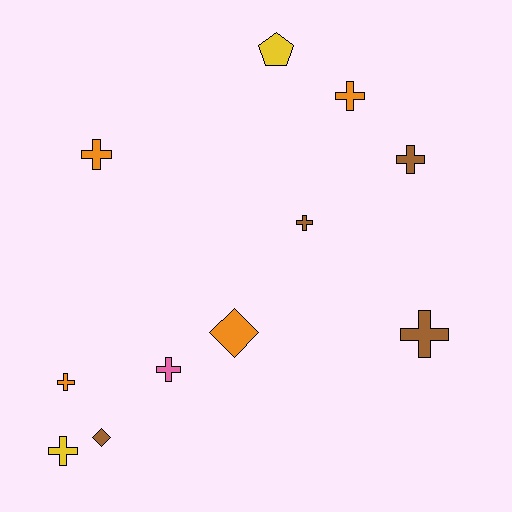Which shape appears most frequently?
Cross, with 8 objects.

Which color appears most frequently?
Orange, with 4 objects.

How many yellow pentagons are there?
There is 1 yellow pentagon.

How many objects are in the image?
There are 11 objects.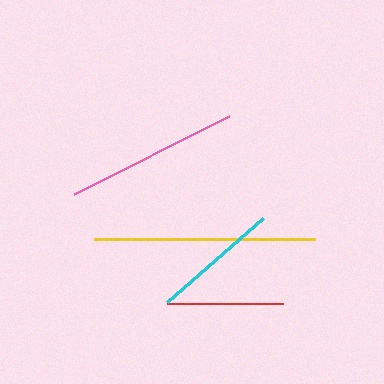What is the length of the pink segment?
The pink segment is approximately 173 pixels long.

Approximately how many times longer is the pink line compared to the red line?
The pink line is approximately 1.5 times the length of the red line.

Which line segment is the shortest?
The red line is the shortest at approximately 116 pixels.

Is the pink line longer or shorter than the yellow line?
The yellow line is longer than the pink line.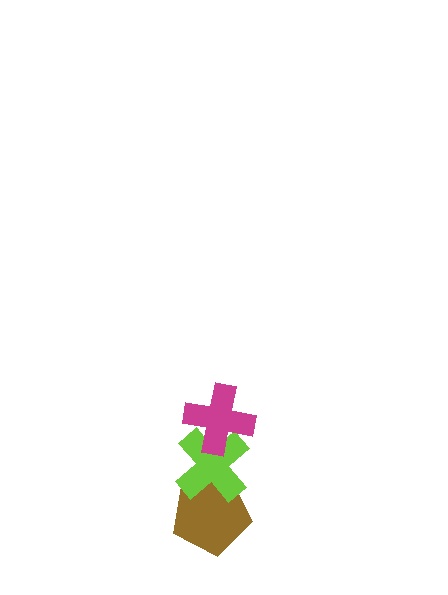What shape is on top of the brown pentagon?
The lime cross is on top of the brown pentagon.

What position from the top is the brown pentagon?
The brown pentagon is 3rd from the top.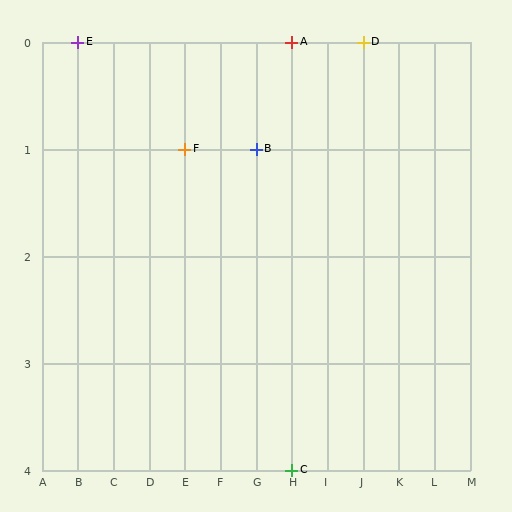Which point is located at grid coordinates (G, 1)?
Point B is at (G, 1).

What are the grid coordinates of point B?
Point B is at grid coordinates (G, 1).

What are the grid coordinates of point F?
Point F is at grid coordinates (E, 1).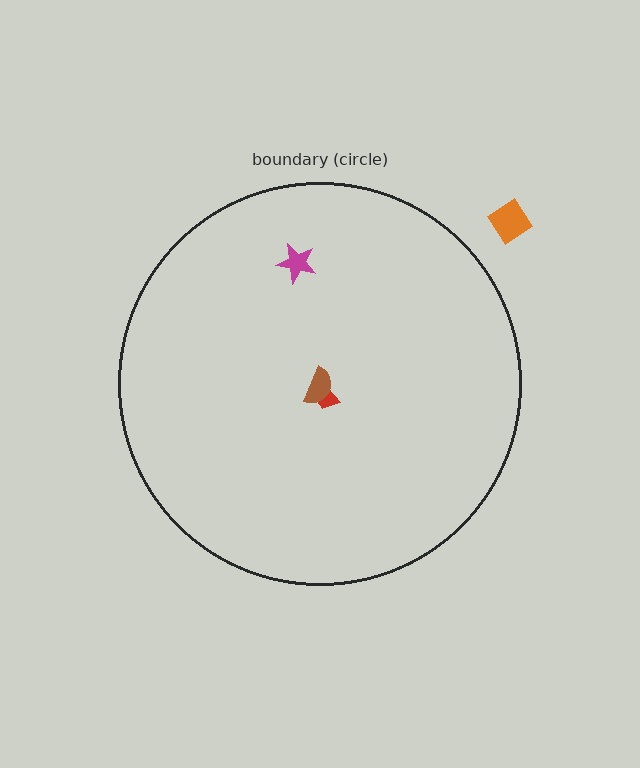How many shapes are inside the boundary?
3 inside, 1 outside.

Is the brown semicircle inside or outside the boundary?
Inside.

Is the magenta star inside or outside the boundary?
Inside.